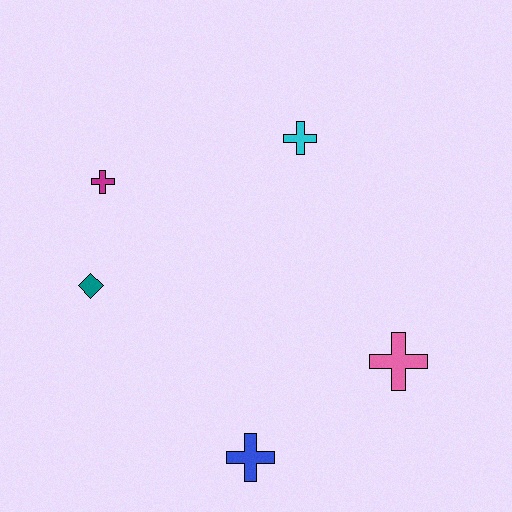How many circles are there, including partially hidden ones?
There are no circles.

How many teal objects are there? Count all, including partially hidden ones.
There is 1 teal object.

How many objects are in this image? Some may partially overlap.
There are 5 objects.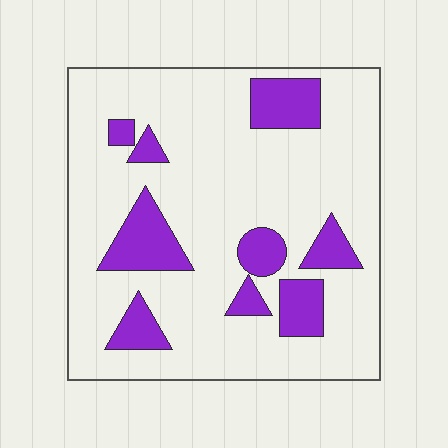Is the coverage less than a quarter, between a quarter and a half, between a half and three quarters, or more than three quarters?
Less than a quarter.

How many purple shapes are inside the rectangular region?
9.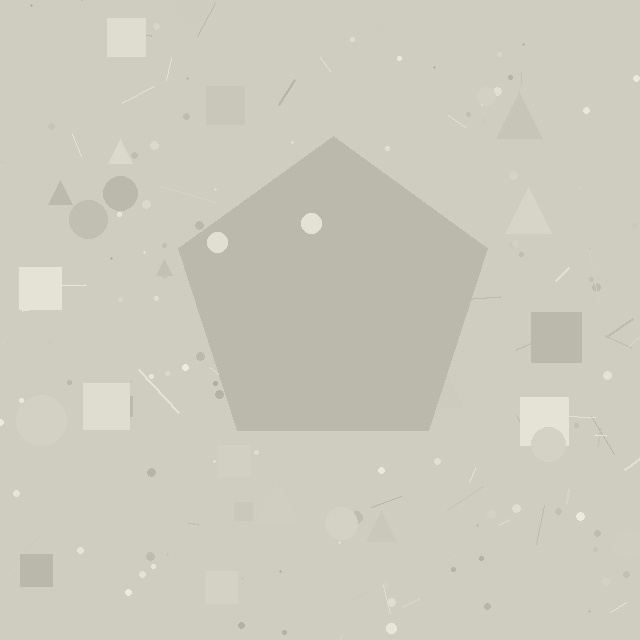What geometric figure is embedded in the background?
A pentagon is embedded in the background.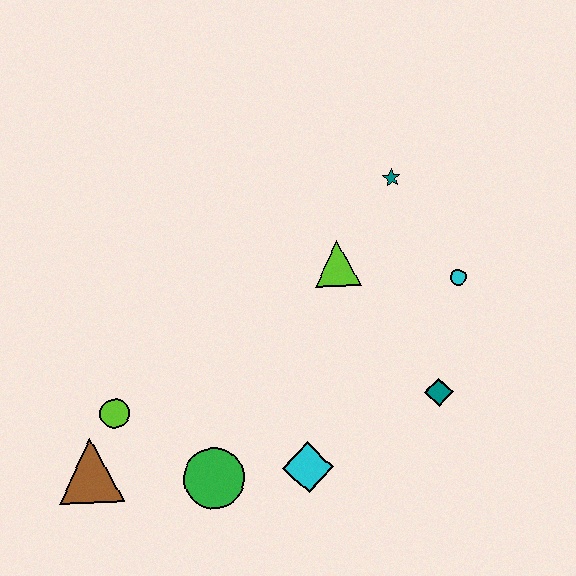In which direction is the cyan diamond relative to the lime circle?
The cyan diamond is to the right of the lime circle.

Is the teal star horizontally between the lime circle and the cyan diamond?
No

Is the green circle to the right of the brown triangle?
Yes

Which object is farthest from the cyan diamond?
The teal star is farthest from the cyan diamond.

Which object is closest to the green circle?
The cyan diamond is closest to the green circle.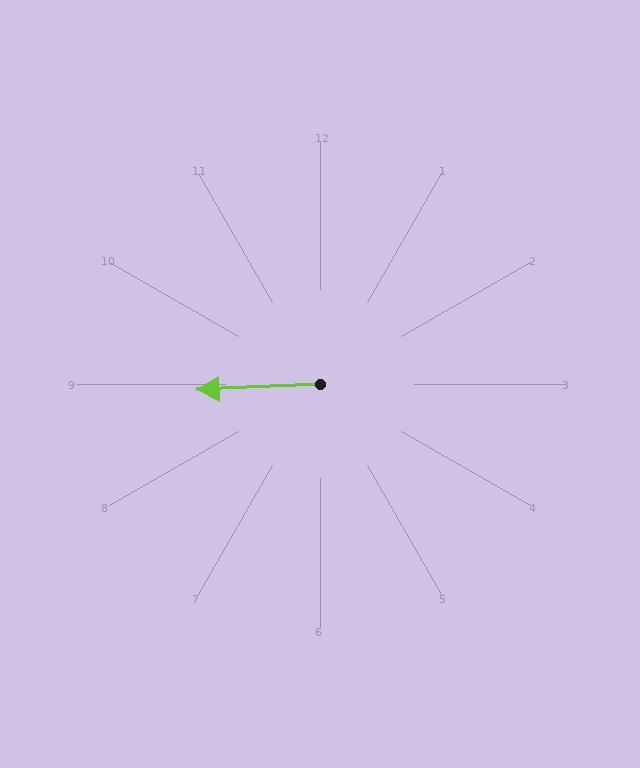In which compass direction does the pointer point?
West.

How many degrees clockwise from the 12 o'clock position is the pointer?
Approximately 267 degrees.